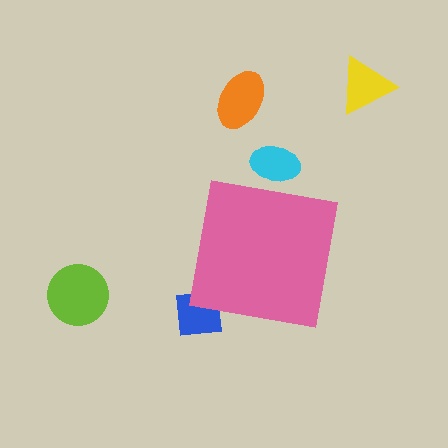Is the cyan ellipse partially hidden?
Yes, the cyan ellipse is partially hidden behind the pink square.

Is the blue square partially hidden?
Yes, the blue square is partially hidden behind the pink square.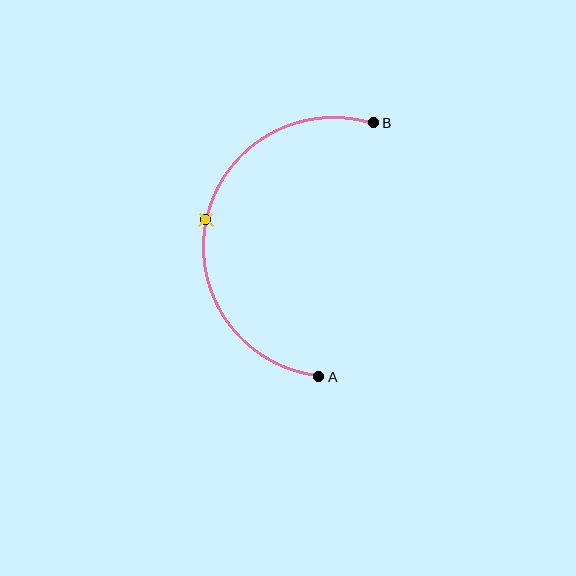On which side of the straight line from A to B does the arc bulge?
The arc bulges to the left of the straight line connecting A and B.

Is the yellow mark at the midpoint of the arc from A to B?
Yes. The yellow mark lies on the arc at equal arc-length from both A and B — it is the arc midpoint.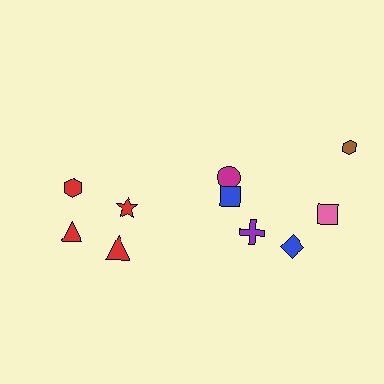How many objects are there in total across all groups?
There are 10 objects.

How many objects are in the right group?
There are 6 objects.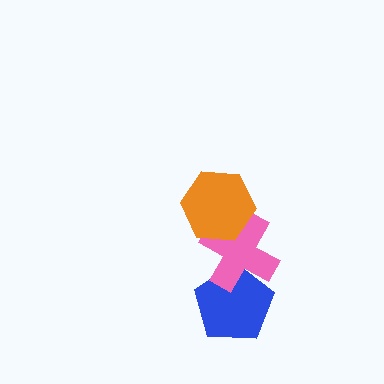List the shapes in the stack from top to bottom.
From top to bottom: the orange hexagon, the pink cross, the blue pentagon.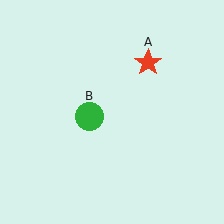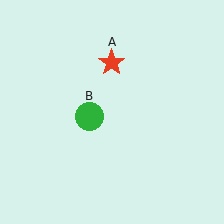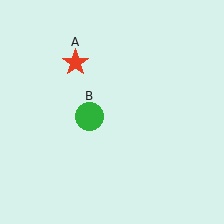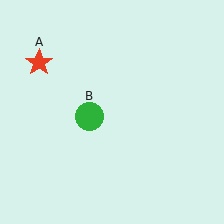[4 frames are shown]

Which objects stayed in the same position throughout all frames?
Green circle (object B) remained stationary.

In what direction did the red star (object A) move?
The red star (object A) moved left.